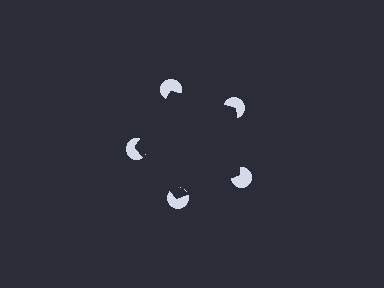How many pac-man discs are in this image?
There are 5 — one at each vertex of the illusory pentagon.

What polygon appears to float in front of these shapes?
An illusory pentagon — its edges are inferred from the aligned wedge cuts in the pac-man discs, not physically drawn.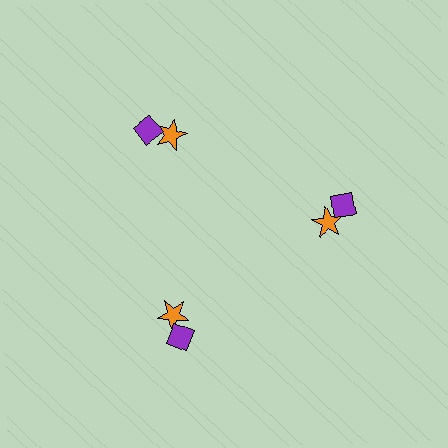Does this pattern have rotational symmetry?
Yes, this pattern has 3-fold rotational symmetry. It looks the same after rotating 120 degrees around the center.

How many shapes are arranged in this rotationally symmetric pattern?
There are 6 shapes, arranged in 3 groups of 2.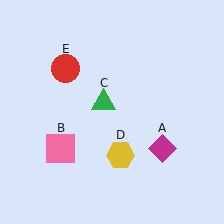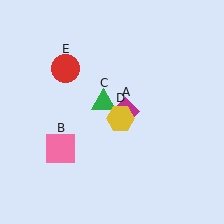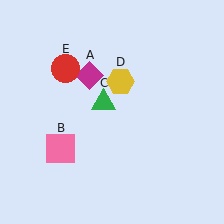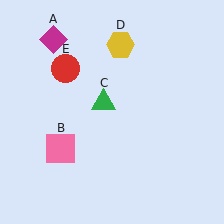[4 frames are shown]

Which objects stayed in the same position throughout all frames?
Pink square (object B) and green triangle (object C) and red circle (object E) remained stationary.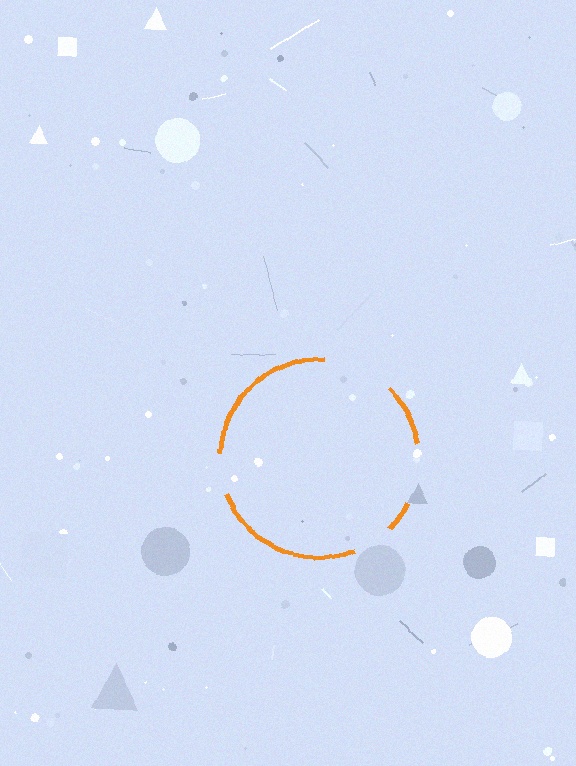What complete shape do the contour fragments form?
The contour fragments form a circle.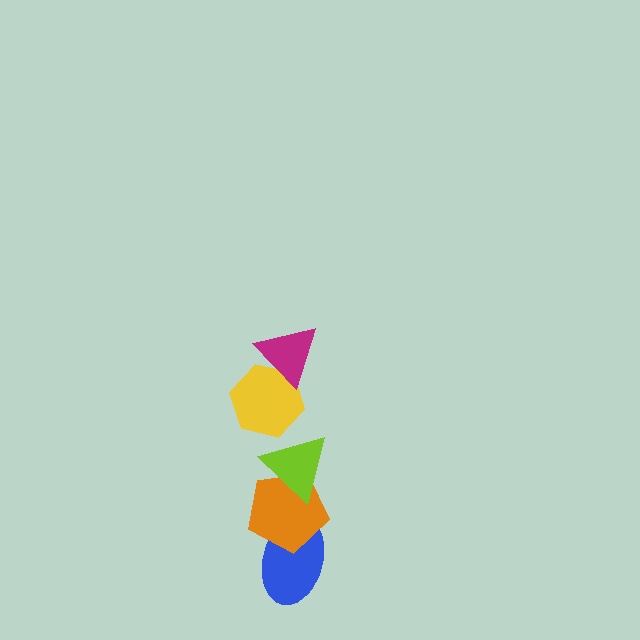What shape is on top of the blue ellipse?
The orange pentagon is on top of the blue ellipse.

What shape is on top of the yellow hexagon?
The magenta triangle is on top of the yellow hexagon.